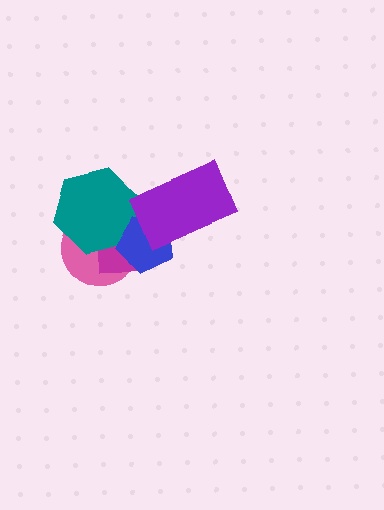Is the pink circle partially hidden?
Yes, it is partially covered by another shape.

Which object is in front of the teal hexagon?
The blue pentagon is in front of the teal hexagon.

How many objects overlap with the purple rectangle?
1 object overlaps with the purple rectangle.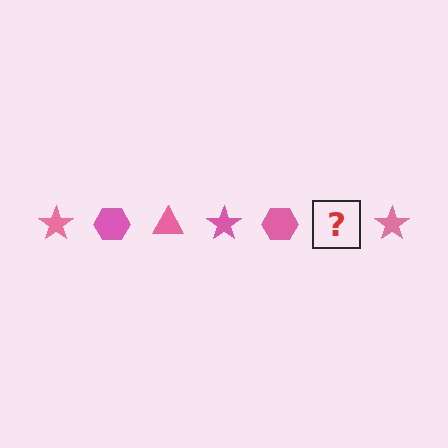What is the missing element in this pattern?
The missing element is a pink triangle.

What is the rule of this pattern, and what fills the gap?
The rule is that the pattern cycles through star, hexagon, triangle shapes in pink. The gap should be filled with a pink triangle.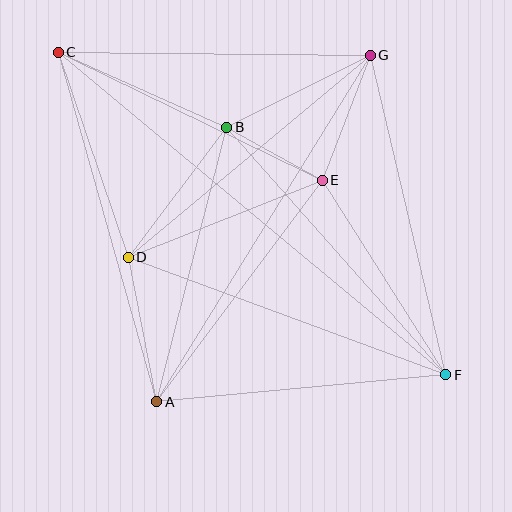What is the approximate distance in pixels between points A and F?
The distance between A and F is approximately 290 pixels.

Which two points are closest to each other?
Points B and E are closest to each other.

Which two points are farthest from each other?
Points C and F are farthest from each other.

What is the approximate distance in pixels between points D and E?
The distance between D and E is approximately 209 pixels.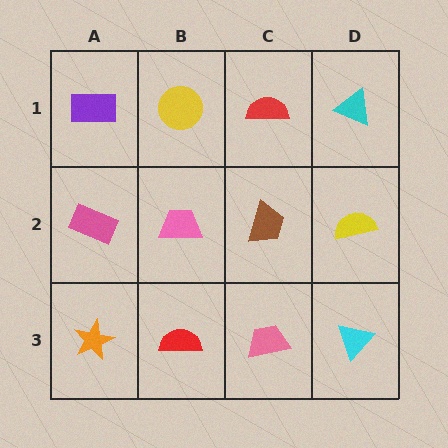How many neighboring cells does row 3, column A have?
2.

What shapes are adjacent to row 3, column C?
A brown trapezoid (row 2, column C), a red semicircle (row 3, column B), a cyan triangle (row 3, column D).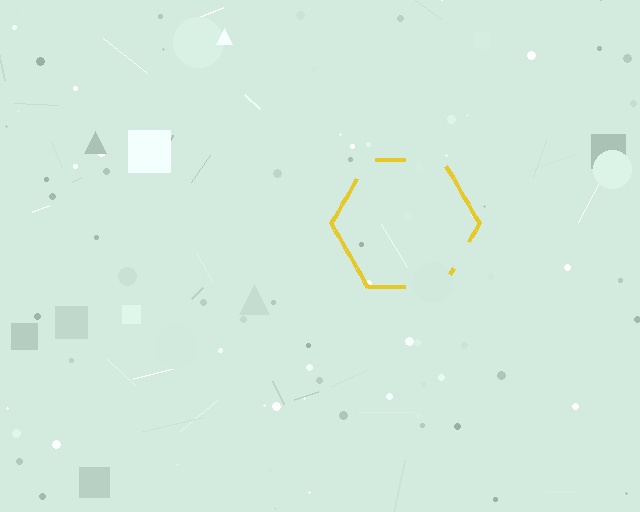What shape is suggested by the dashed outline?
The dashed outline suggests a hexagon.